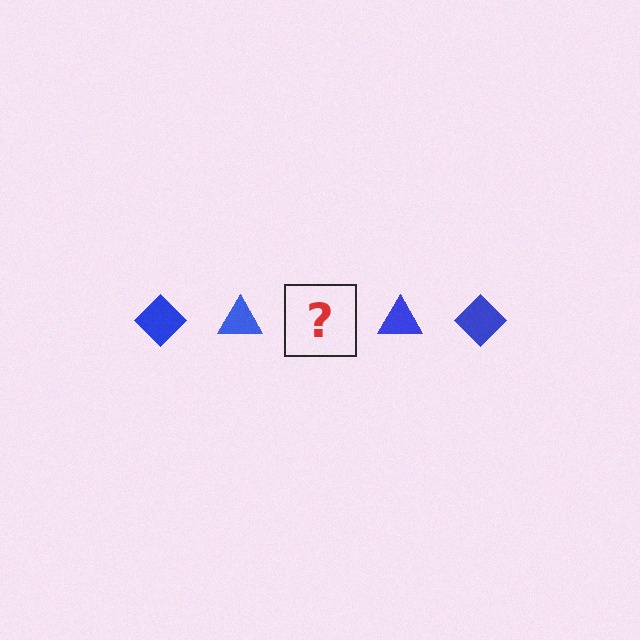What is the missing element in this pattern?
The missing element is a blue diamond.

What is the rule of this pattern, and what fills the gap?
The rule is that the pattern cycles through diamond, triangle shapes in blue. The gap should be filled with a blue diamond.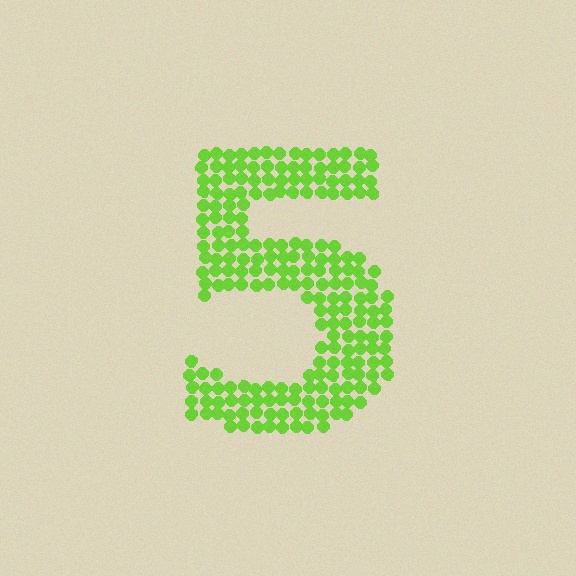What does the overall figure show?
The overall figure shows the digit 5.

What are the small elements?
The small elements are circles.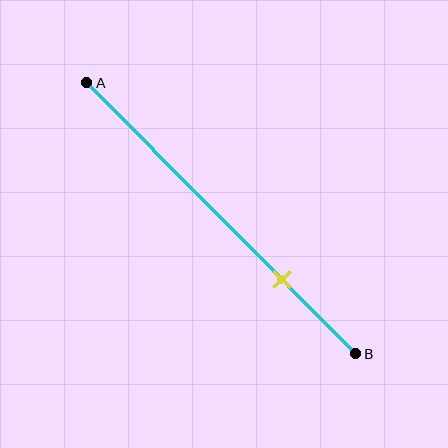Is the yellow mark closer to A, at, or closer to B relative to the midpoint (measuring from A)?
The yellow mark is closer to point B than the midpoint of segment AB.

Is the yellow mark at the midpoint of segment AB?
No, the mark is at about 75% from A, not at the 50% midpoint.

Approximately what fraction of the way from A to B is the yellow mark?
The yellow mark is approximately 75% of the way from A to B.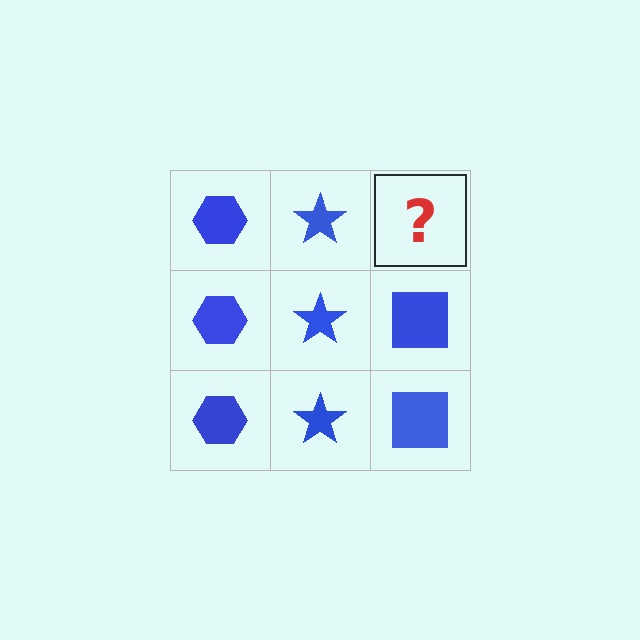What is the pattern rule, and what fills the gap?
The rule is that each column has a consistent shape. The gap should be filled with a blue square.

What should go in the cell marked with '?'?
The missing cell should contain a blue square.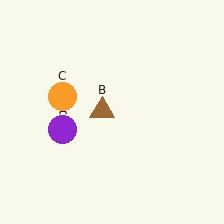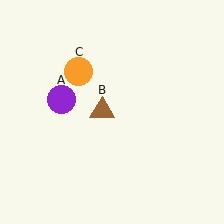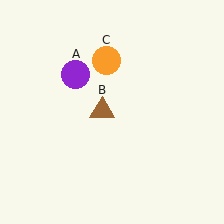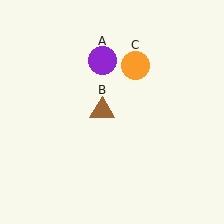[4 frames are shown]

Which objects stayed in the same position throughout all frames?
Brown triangle (object B) remained stationary.